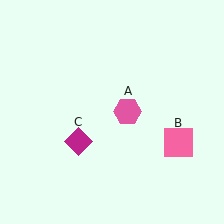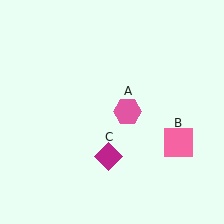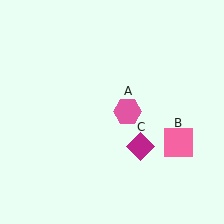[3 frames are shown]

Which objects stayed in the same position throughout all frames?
Pink hexagon (object A) and pink square (object B) remained stationary.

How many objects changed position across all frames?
1 object changed position: magenta diamond (object C).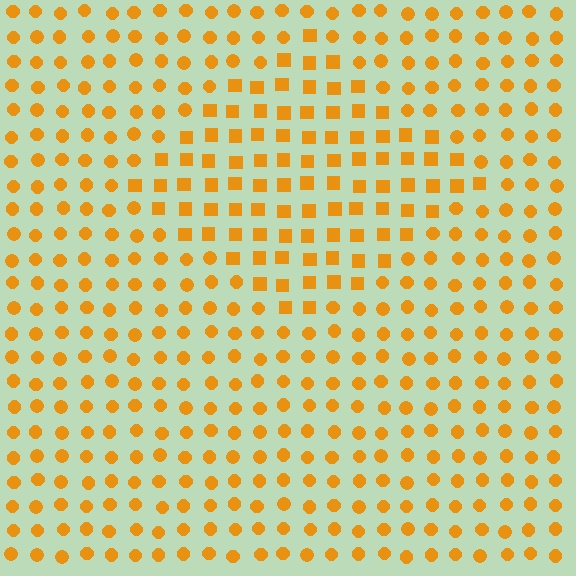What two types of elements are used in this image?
The image uses squares inside the diamond region and circles outside it.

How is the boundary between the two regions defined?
The boundary is defined by a change in element shape: squares inside vs. circles outside. All elements share the same color and spacing.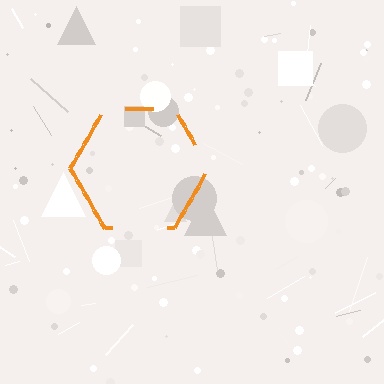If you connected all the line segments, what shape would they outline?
They would outline a hexagon.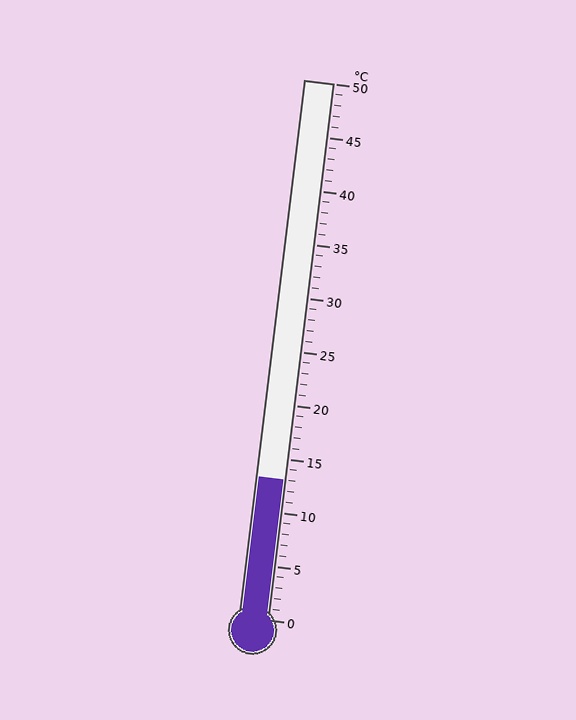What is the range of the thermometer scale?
The thermometer scale ranges from 0°C to 50°C.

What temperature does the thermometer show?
The thermometer shows approximately 13°C.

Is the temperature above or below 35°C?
The temperature is below 35°C.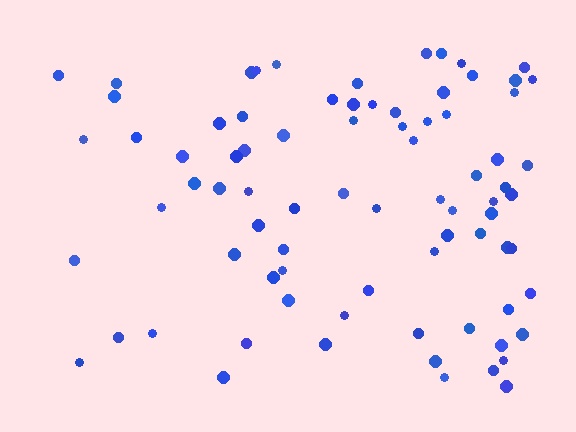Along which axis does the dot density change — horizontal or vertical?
Horizontal.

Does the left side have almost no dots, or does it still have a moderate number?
Still a moderate number, just noticeably fewer than the right.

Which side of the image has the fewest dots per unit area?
The left.